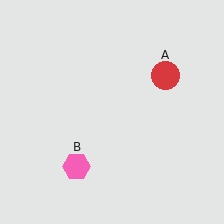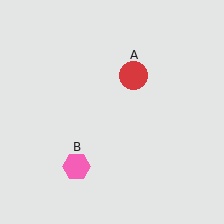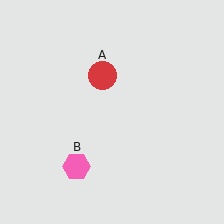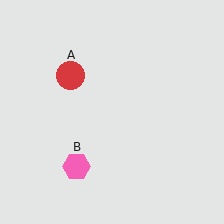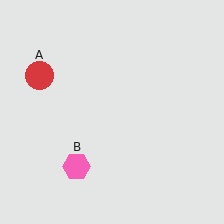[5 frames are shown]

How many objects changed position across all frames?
1 object changed position: red circle (object A).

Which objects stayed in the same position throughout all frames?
Pink hexagon (object B) remained stationary.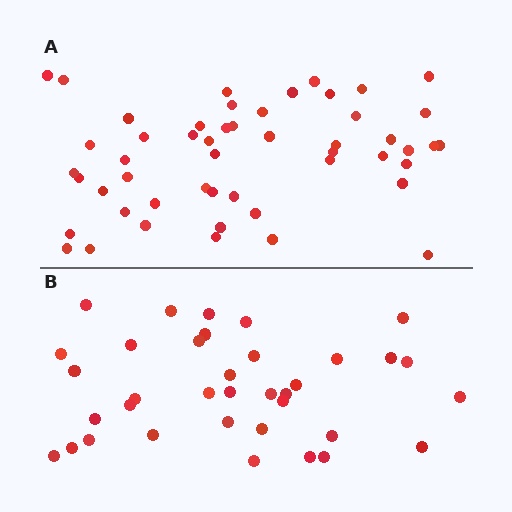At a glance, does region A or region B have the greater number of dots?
Region A (the top region) has more dots.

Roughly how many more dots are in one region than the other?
Region A has approximately 15 more dots than region B.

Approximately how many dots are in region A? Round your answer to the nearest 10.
About 50 dots. (The exact count is 51, which rounds to 50.)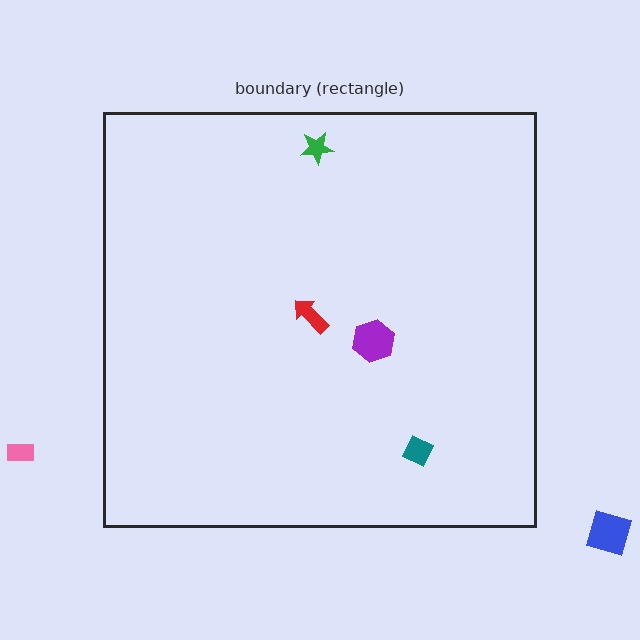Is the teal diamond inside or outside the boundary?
Inside.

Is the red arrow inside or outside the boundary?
Inside.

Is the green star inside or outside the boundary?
Inside.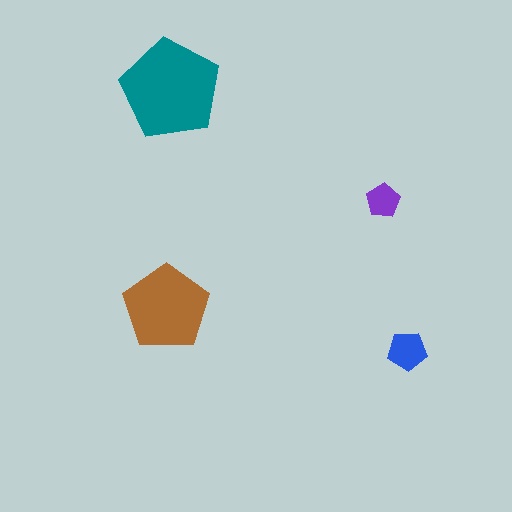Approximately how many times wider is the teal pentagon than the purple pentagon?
About 3 times wider.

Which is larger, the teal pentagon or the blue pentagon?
The teal one.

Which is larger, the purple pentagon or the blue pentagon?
The blue one.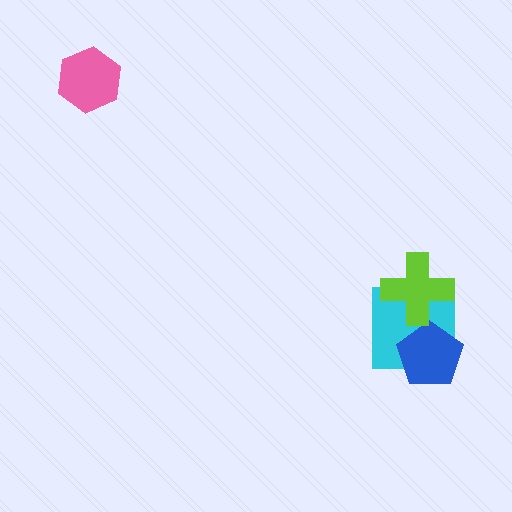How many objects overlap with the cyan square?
2 objects overlap with the cyan square.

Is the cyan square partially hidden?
Yes, it is partially covered by another shape.